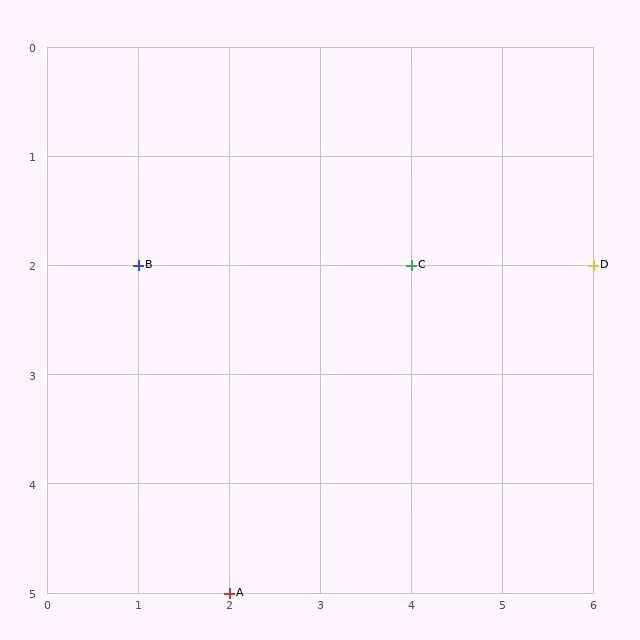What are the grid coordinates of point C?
Point C is at grid coordinates (4, 2).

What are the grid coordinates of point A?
Point A is at grid coordinates (2, 5).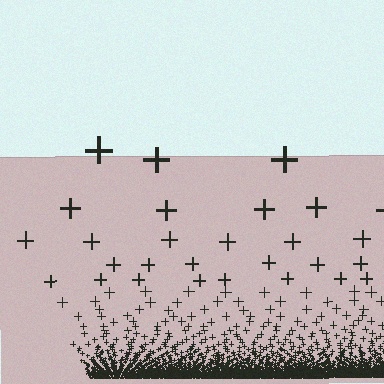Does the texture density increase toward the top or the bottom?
Density increases toward the bottom.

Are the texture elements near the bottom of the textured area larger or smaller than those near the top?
Smaller. The gradient is inverted — elements near the bottom are smaller and denser.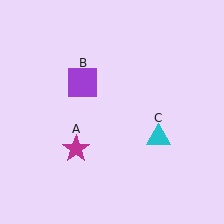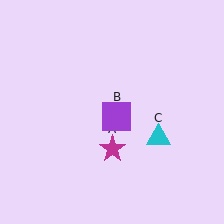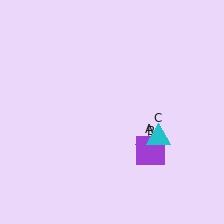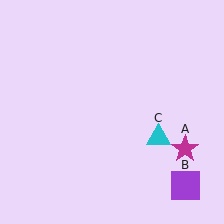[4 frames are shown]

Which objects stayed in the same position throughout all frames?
Cyan triangle (object C) remained stationary.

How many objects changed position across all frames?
2 objects changed position: magenta star (object A), purple square (object B).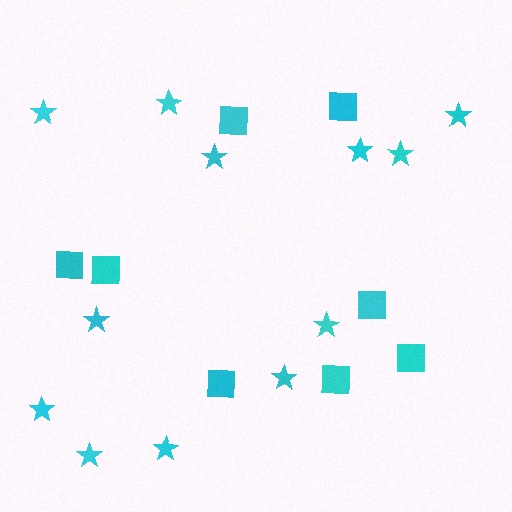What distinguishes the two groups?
There are 2 groups: one group of squares (8) and one group of stars (12).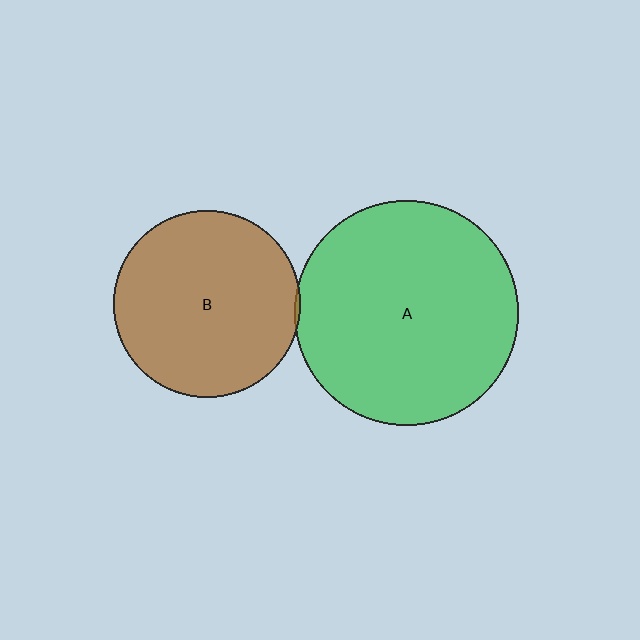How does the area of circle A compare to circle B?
Approximately 1.4 times.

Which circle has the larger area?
Circle A (green).